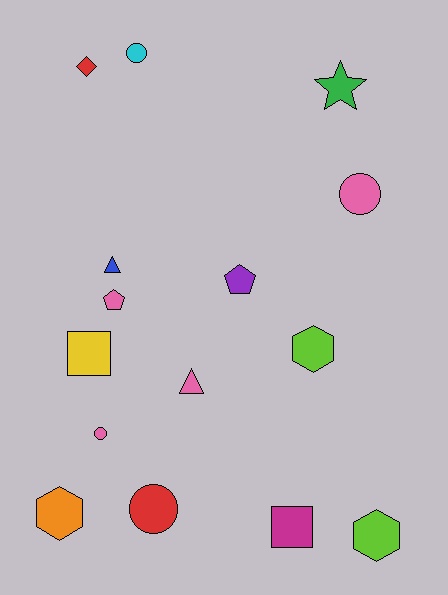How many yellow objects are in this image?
There is 1 yellow object.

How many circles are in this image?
There are 4 circles.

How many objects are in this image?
There are 15 objects.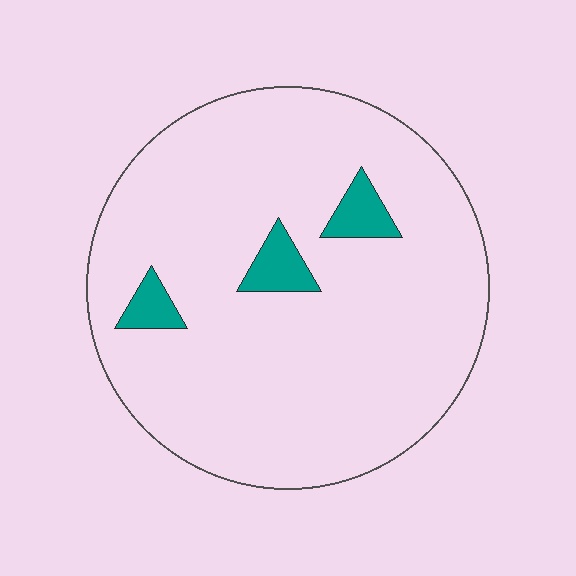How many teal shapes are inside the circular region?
3.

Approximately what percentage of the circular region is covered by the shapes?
Approximately 5%.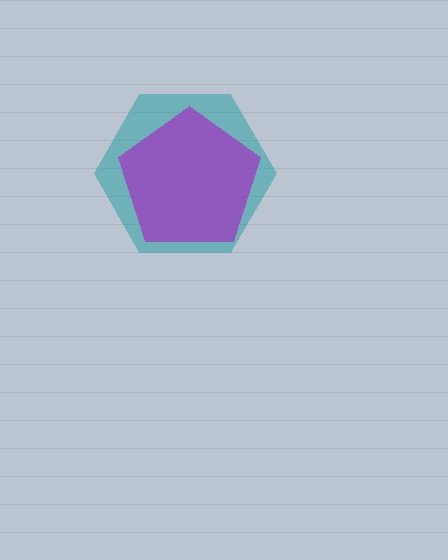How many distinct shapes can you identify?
There are 2 distinct shapes: a teal hexagon, a purple pentagon.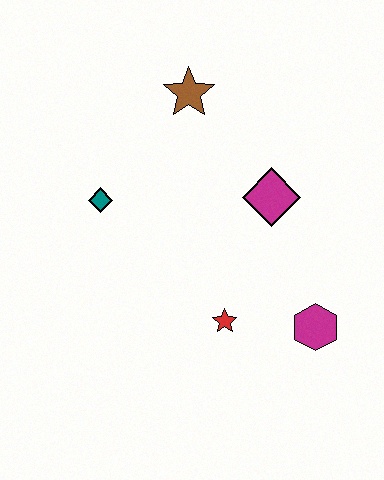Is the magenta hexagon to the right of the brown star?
Yes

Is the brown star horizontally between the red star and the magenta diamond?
No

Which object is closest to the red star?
The magenta hexagon is closest to the red star.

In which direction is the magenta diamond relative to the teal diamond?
The magenta diamond is to the right of the teal diamond.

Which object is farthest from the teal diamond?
The magenta hexagon is farthest from the teal diamond.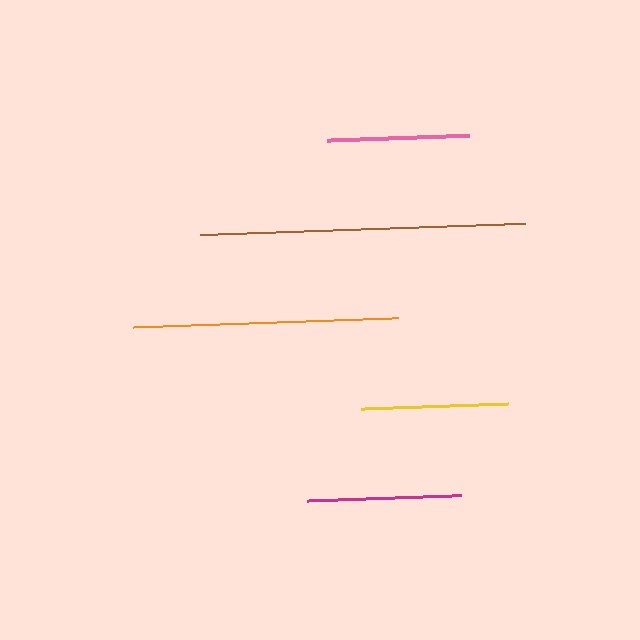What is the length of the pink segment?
The pink segment is approximately 142 pixels long.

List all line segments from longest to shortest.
From longest to shortest: brown, orange, magenta, yellow, pink.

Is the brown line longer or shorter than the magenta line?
The brown line is longer than the magenta line.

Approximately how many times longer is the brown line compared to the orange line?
The brown line is approximately 1.2 times the length of the orange line.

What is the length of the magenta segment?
The magenta segment is approximately 153 pixels long.